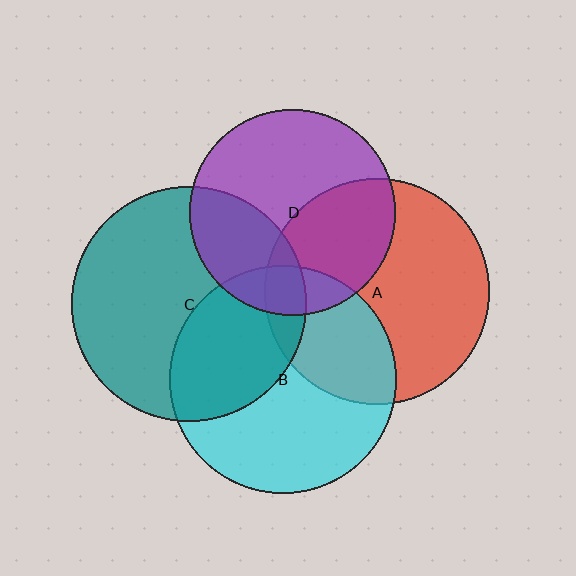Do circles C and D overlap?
Yes.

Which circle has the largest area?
Circle C (teal).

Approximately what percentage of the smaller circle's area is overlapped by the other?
Approximately 30%.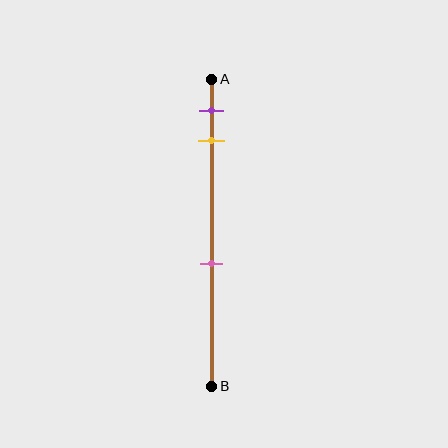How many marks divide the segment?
There are 3 marks dividing the segment.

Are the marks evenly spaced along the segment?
No, the marks are not evenly spaced.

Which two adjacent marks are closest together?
The purple and yellow marks are the closest adjacent pair.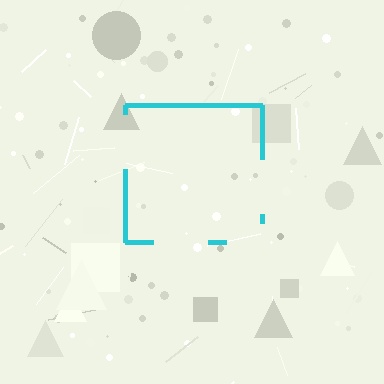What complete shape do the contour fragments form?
The contour fragments form a square.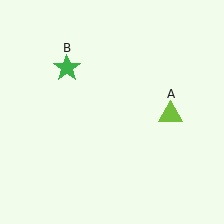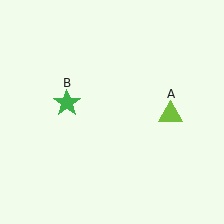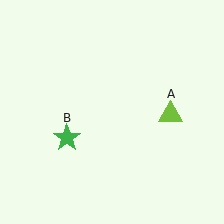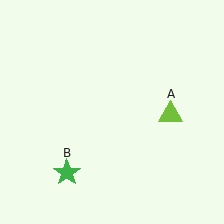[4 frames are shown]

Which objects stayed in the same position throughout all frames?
Lime triangle (object A) remained stationary.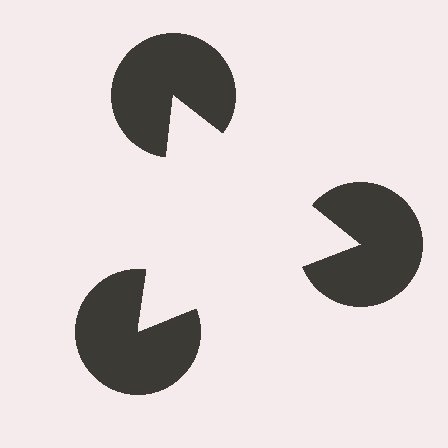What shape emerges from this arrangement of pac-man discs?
An illusory triangle — its edges are inferred from the aligned wedge cuts in the pac-man discs, not physically drawn.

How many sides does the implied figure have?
3 sides.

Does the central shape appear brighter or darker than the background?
It typically appears slightly brighter than the background, even though no actual brightness change is drawn.